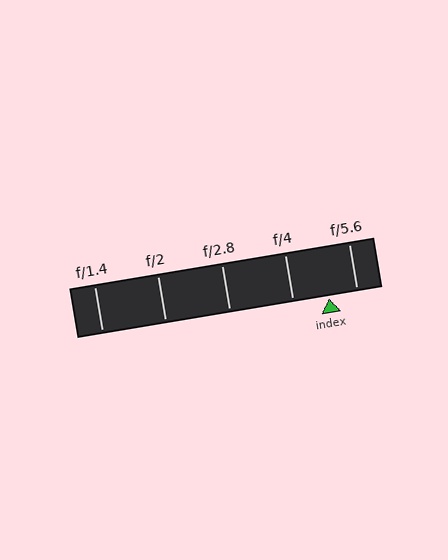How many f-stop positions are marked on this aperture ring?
There are 5 f-stop positions marked.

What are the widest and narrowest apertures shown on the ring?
The widest aperture shown is f/1.4 and the narrowest is f/5.6.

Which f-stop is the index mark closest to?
The index mark is closest to f/5.6.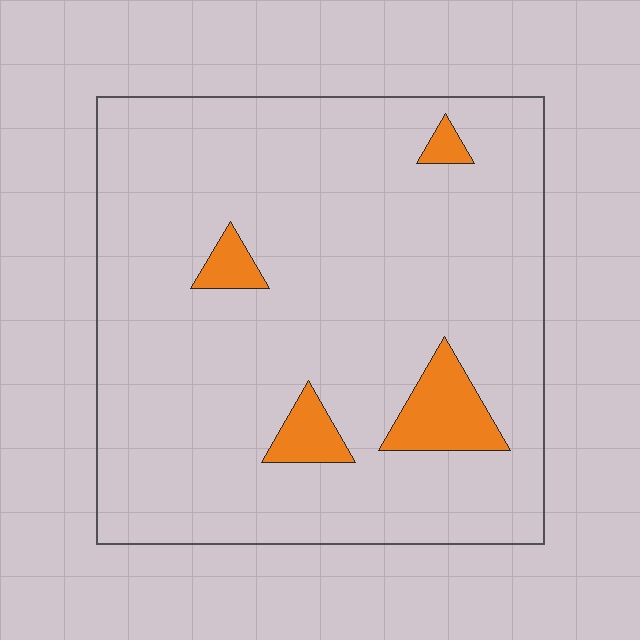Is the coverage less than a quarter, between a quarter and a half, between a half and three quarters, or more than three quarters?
Less than a quarter.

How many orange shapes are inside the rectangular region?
4.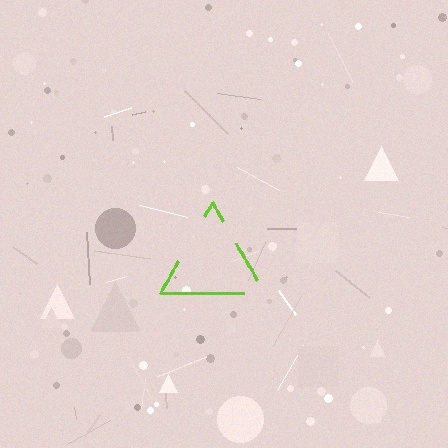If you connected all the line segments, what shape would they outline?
They would outline a triangle.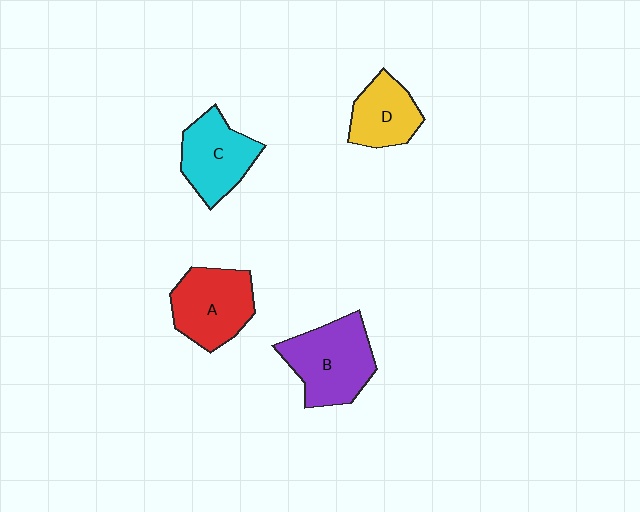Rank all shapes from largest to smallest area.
From largest to smallest: B (purple), A (red), C (cyan), D (yellow).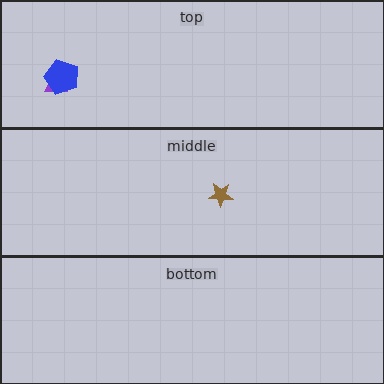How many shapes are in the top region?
2.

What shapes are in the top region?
The purple triangle, the blue pentagon.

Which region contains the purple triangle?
The top region.